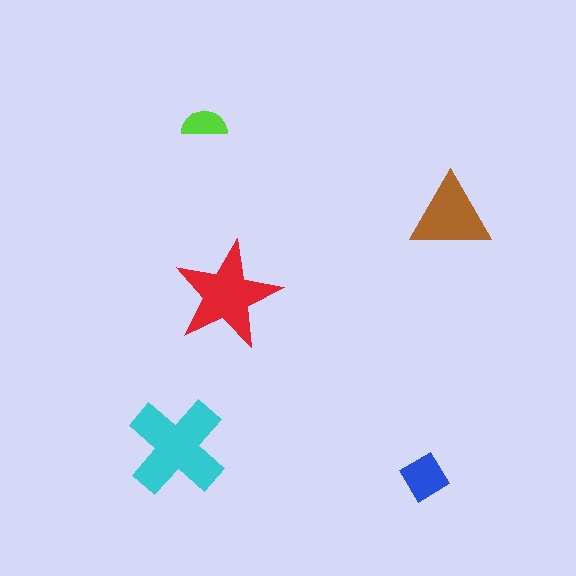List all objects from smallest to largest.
The lime semicircle, the blue diamond, the brown triangle, the red star, the cyan cross.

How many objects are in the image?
There are 5 objects in the image.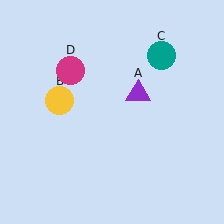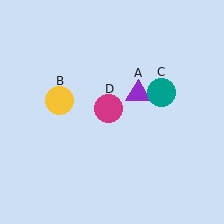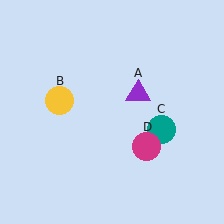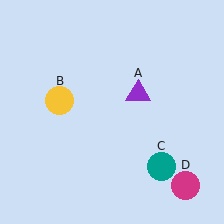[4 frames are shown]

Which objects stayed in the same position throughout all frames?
Purple triangle (object A) and yellow circle (object B) remained stationary.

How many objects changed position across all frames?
2 objects changed position: teal circle (object C), magenta circle (object D).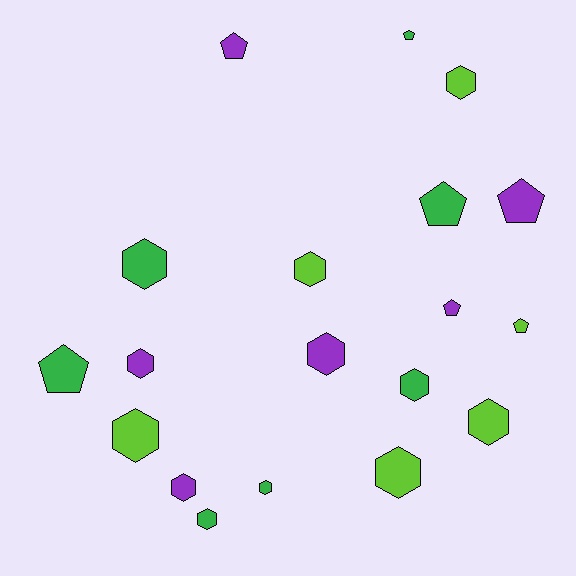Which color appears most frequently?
Green, with 7 objects.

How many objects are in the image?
There are 19 objects.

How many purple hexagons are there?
There are 3 purple hexagons.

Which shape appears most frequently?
Hexagon, with 12 objects.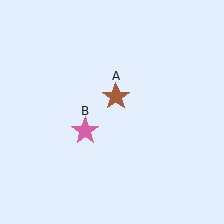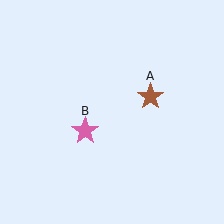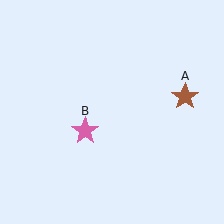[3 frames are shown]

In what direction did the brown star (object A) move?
The brown star (object A) moved right.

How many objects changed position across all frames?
1 object changed position: brown star (object A).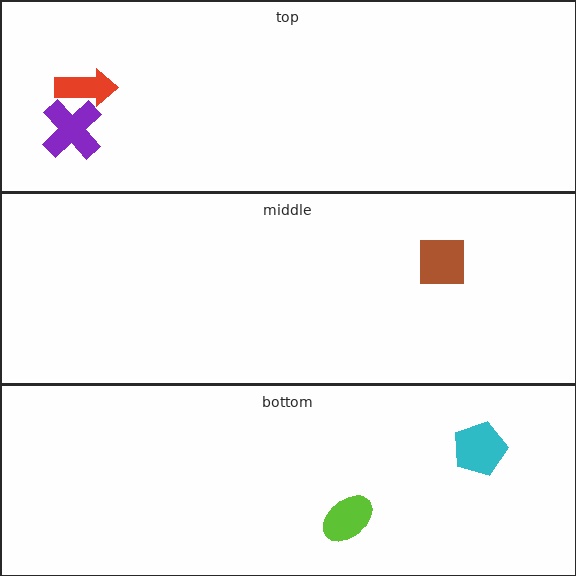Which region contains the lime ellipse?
The bottom region.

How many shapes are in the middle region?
1.